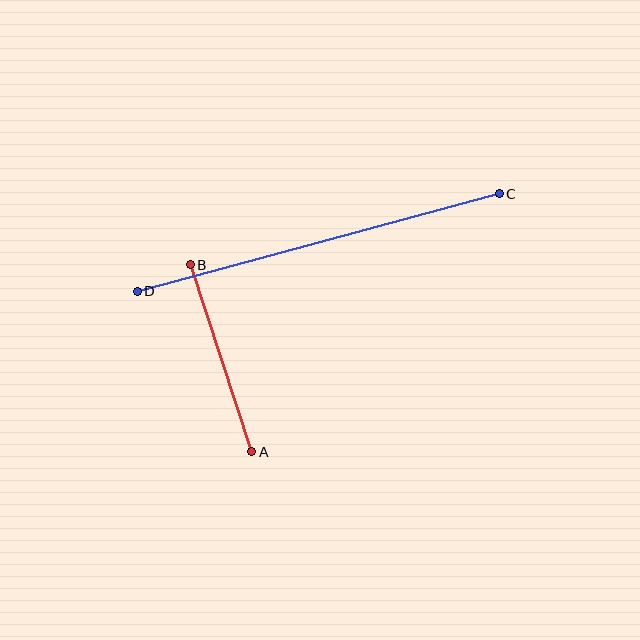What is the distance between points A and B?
The distance is approximately 197 pixels.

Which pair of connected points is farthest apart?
Points C and D are farthest apart.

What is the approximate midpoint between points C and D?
The midpoint is at approximately (318, 242) pixels.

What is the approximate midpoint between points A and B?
The midpoint is at approximately (221, 358) pixels.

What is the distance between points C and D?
The distance is approximately 375 pixels.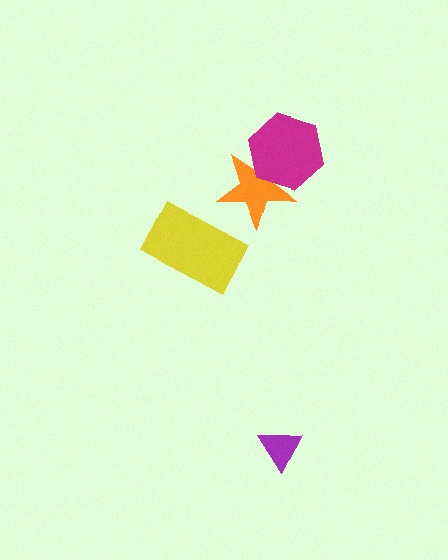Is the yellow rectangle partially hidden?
No, no other shape covers it.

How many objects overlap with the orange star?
1 object overlaps with the orange star.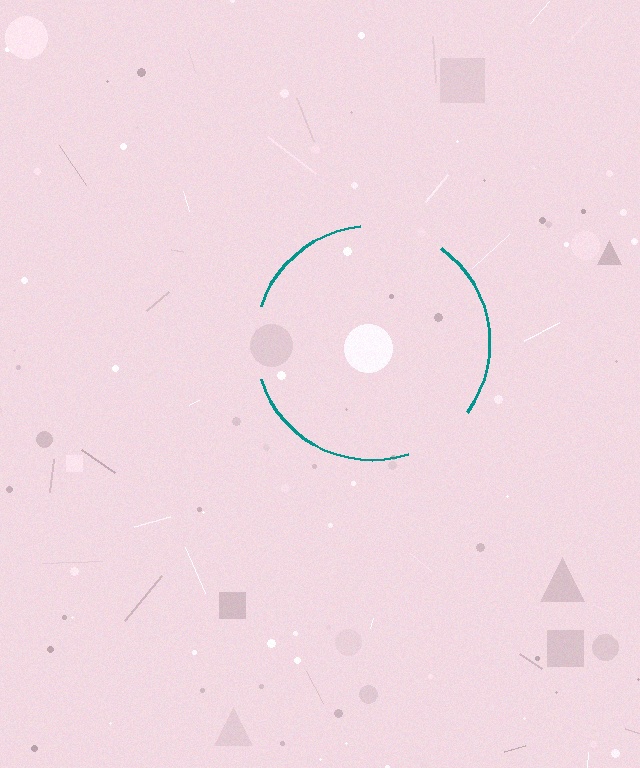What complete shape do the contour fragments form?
The contour fragments form a circle.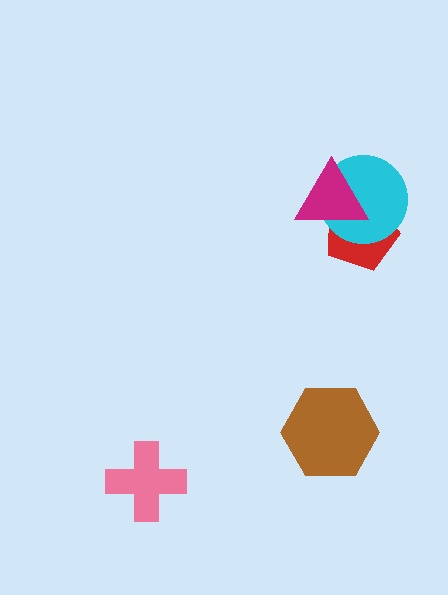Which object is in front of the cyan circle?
The magenta triangle is in front of the cyan circle.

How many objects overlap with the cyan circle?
2 objects overlap with the cyan circle.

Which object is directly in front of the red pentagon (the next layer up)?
The cyan circle is directly in front of the red pentagon.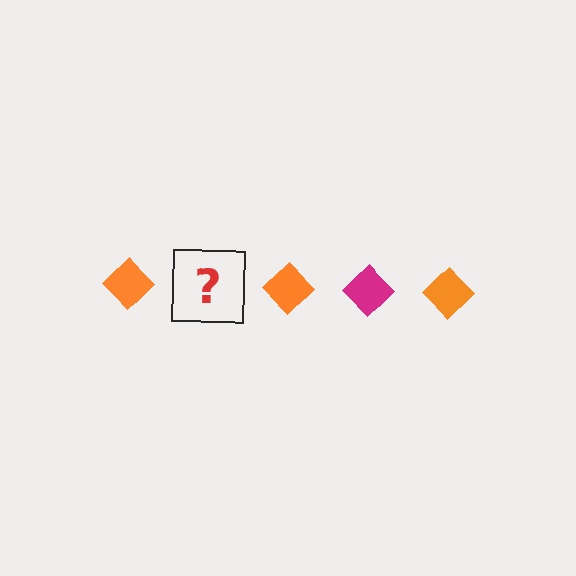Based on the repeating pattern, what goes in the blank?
The blank should be a magenta diamond.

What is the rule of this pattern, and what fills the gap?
The rule is that the pattern cycles through orange, magenta diamonds. The gap should be filled with a magenta diamond.